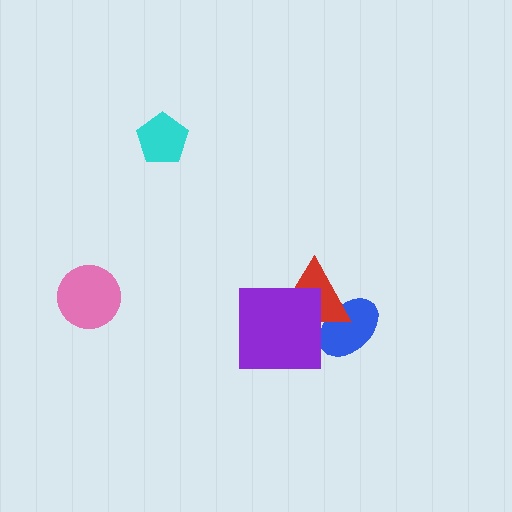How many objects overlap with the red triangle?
2 objects overlap with the red triangle.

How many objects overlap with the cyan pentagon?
0 objects overlap with the cyan pentagon.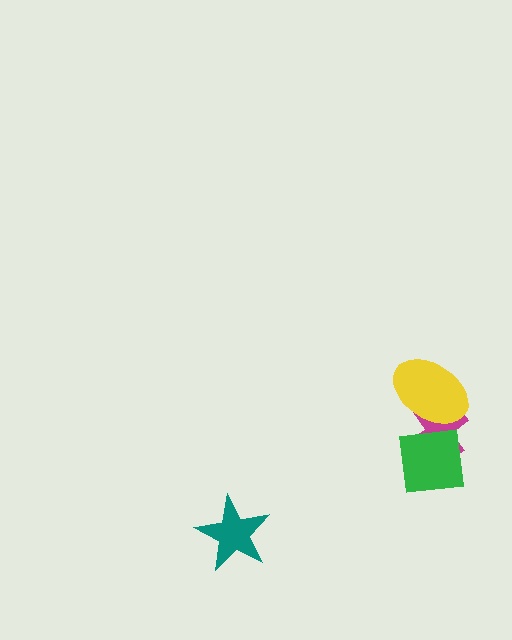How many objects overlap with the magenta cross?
2 objects overlap with the magenta cross.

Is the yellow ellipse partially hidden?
Yes, it is partially covered by another shape.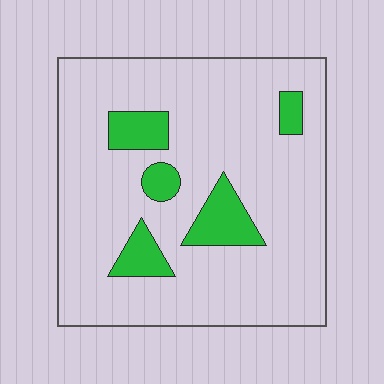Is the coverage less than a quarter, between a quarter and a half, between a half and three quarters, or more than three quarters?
Less than a quarter.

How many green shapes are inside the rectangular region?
5.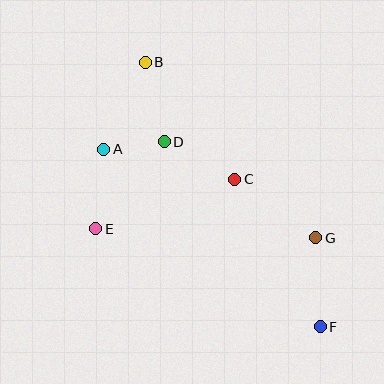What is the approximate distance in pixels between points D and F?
The distance between D and F is approximately 242 pixels.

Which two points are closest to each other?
Points A and D are closest to each other.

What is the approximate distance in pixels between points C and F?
The distance between C and F is approximately 170 pixels.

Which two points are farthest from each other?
Points B and F are farthest from each other.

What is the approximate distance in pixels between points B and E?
The distance between B and E is approximately 174 pixels.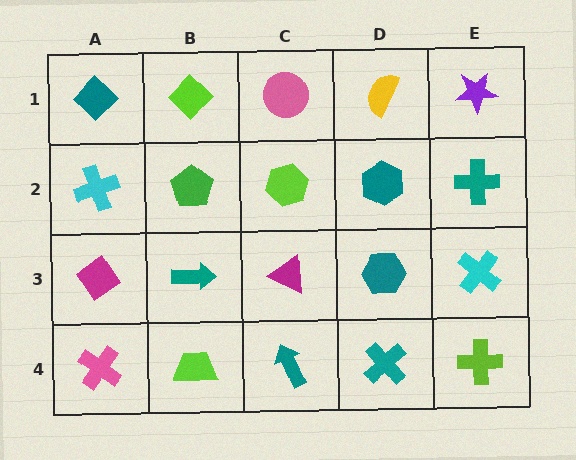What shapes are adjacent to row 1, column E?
A teal cross (row 2, column E), a yellow semicircle (row 1, column D).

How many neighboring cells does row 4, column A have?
2.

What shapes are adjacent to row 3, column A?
A cyan cross (row 2, column A), a pink cross (row 4, column A), a teal arrow (row 3, column B).